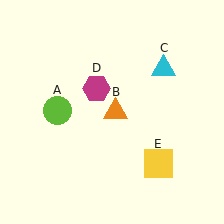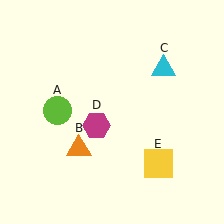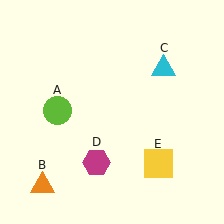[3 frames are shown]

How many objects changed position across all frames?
2 objects changed position: orange triangle (object B), magenta hexagon (object D).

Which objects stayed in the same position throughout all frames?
Lime circle (object A) and cyan triangle (object C) and yellow square (object E) remained stationary.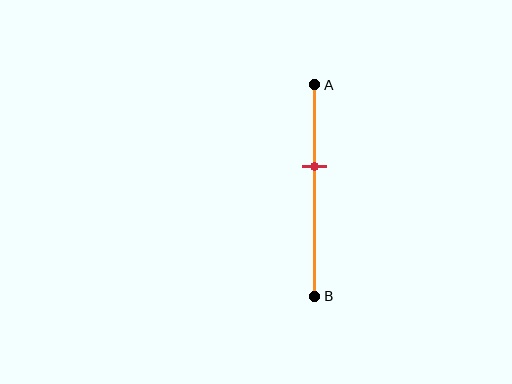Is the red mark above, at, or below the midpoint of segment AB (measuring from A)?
The red mark is above the midpoint of segment AB.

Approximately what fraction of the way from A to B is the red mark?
The red mark is approximately 40% of the way from A to B.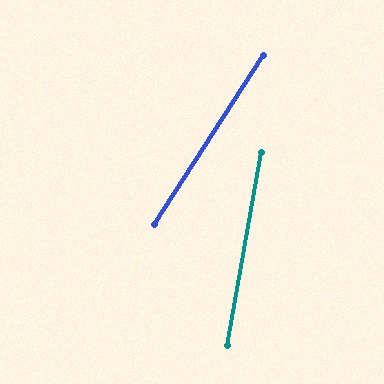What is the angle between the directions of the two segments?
Approximately 23 degrees.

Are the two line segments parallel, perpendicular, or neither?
Neither parallel nor perpendicular — they differ by about 23°.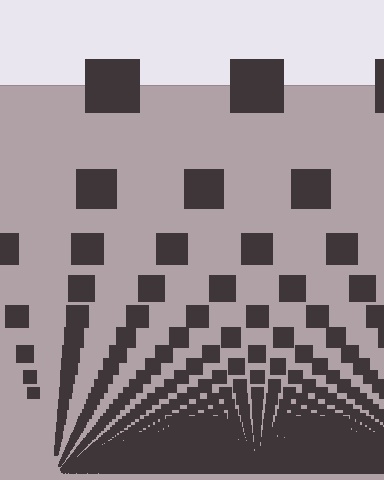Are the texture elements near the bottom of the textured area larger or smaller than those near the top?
Smaller. The gradient is inverted — elements near the bottom are smaller and denser.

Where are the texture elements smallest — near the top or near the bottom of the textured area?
Near the bottom.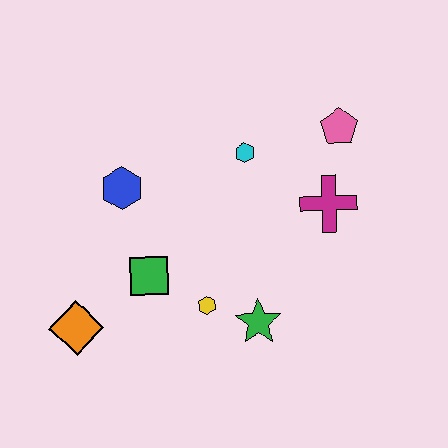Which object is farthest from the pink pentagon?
The orange diamond is farthest from the pink pentagon.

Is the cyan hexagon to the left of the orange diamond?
No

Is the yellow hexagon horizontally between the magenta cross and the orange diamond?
Yes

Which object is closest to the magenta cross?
The pink pentagon is closest to the magenta cross.